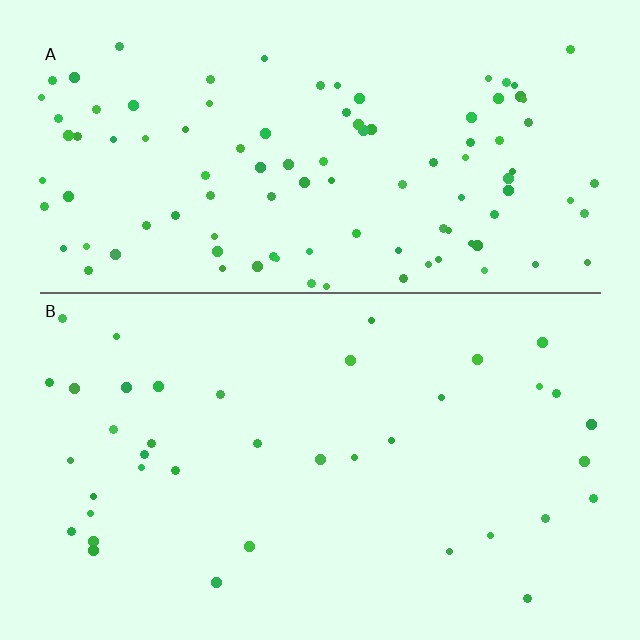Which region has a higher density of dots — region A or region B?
A (the top).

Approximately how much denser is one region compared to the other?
Approximately 2.7× — region A over region B.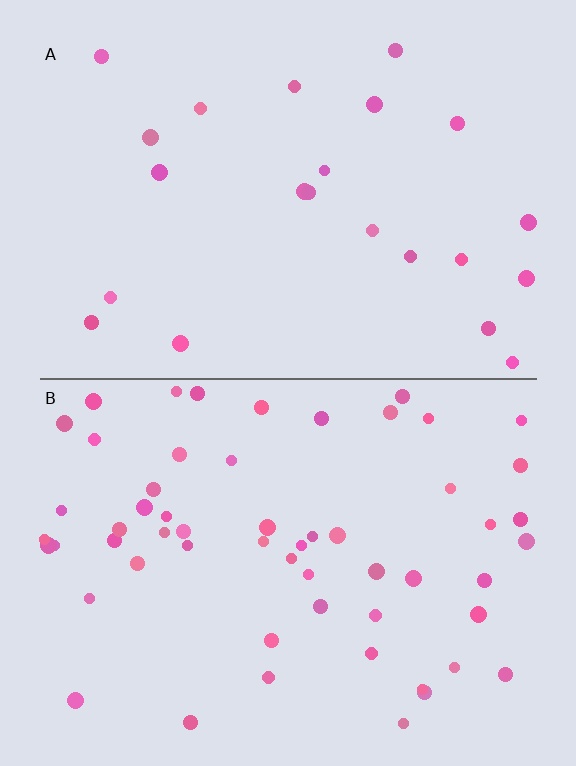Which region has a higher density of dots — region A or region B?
B (the bottom).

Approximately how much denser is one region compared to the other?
Approximately 2.4× — region B over region A.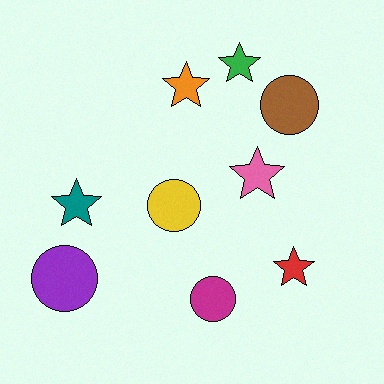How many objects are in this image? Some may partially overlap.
There are 9 objects.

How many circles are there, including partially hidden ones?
There are 4 circles.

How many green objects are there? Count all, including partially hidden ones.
There is 1 green object.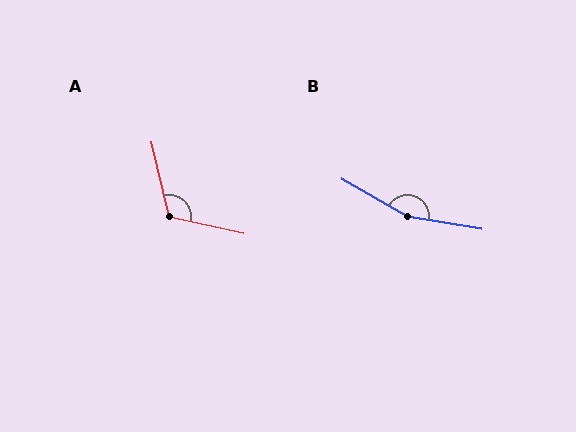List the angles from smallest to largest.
A (116°), B (160°).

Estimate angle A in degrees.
Approximately 116 degrees.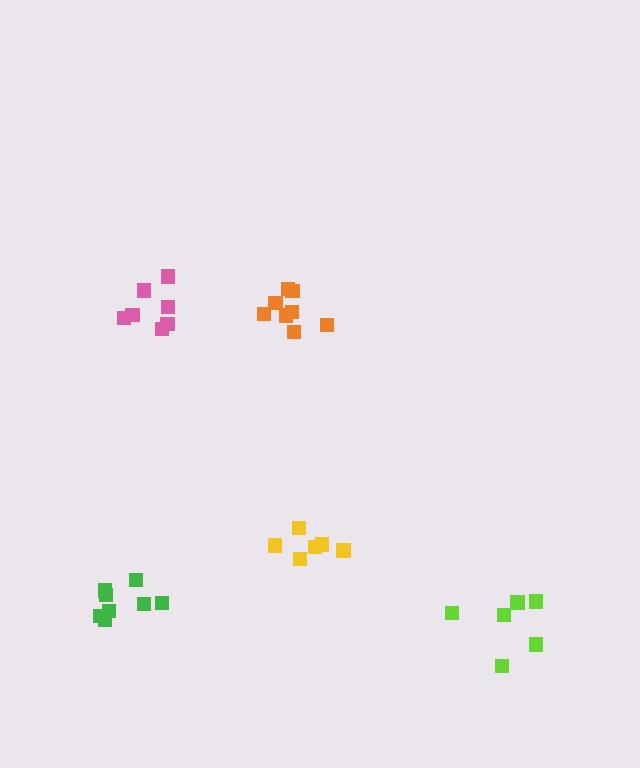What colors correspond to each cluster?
The clusters are colored: orange, pink, lime, green, yellow.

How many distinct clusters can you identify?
There are 5 distinct clusters.